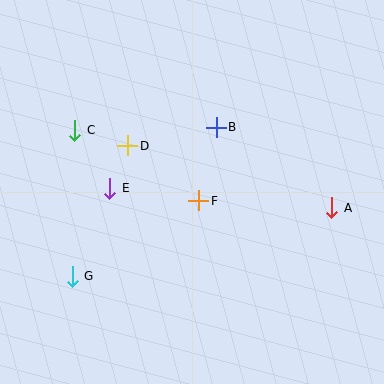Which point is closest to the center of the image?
Point F at (199, 201) is closest to the center.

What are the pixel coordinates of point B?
Point B is at (216, 127).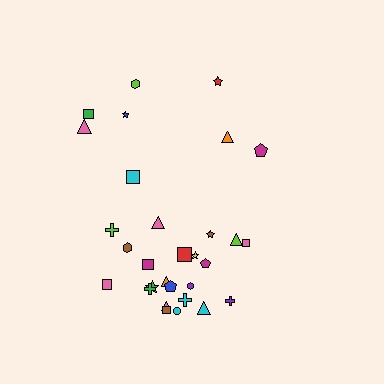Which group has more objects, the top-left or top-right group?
The top-left group.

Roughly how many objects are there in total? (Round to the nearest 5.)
Roughly 30 objects in total.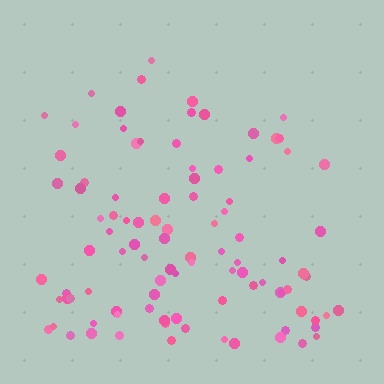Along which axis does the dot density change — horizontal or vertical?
Vertical.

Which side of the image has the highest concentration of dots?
The bottom.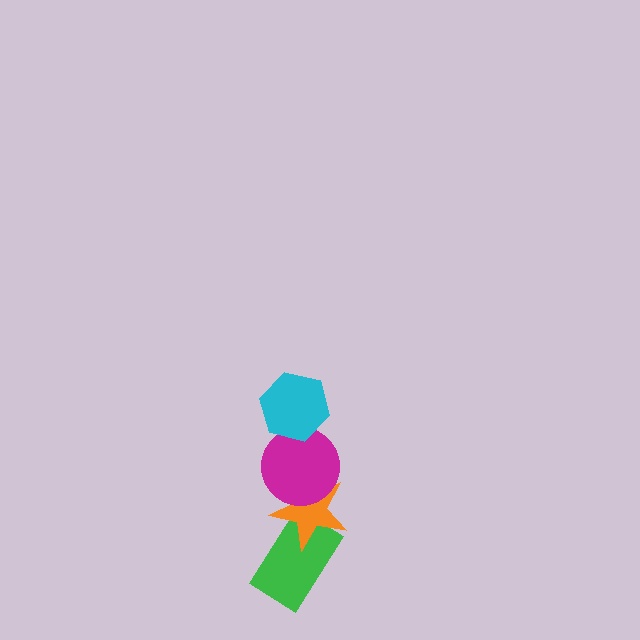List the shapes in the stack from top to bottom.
From top to bottom: the cyan hexagon, the magenta circle, the orange star, the green rectangle.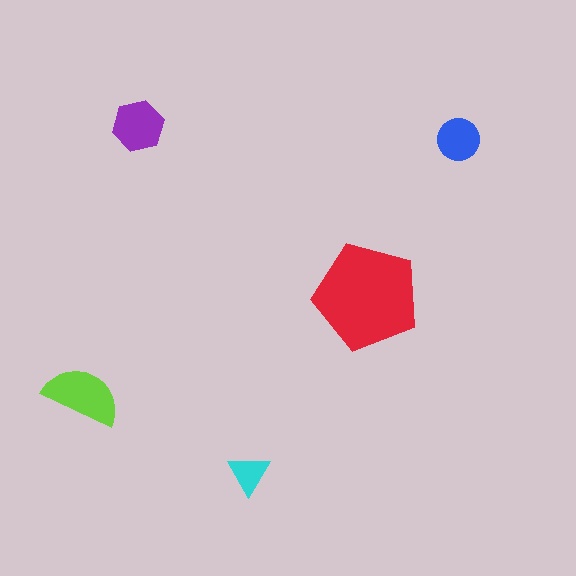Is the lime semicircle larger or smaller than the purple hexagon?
Larger.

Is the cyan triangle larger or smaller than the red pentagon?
Smaller.